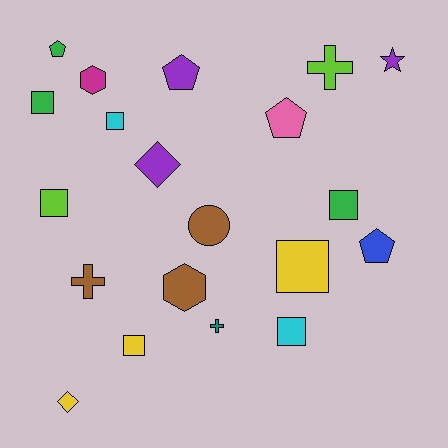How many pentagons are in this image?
There are 4 pentagons.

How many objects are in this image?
There are 20 objects.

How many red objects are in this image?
There are no red objects.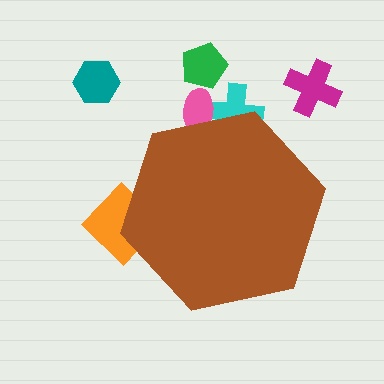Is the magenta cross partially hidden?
No, the magenta cross is fully visible.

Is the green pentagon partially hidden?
No, the green pentagon is fully visible.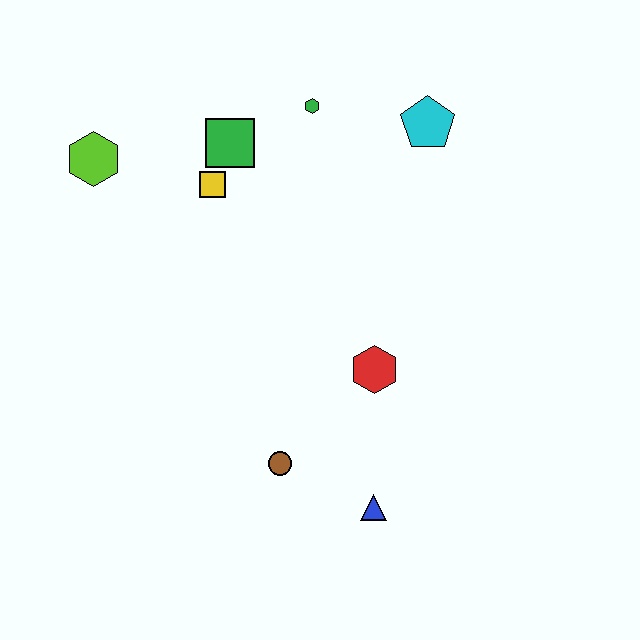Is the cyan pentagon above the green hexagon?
No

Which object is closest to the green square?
The yellow square is closest to the green square.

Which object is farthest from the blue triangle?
The lime hexagon is farthest from the blue triangle.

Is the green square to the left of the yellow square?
No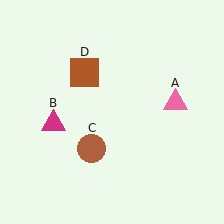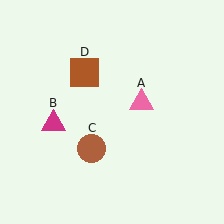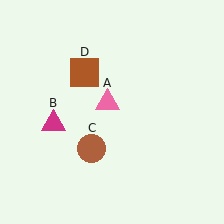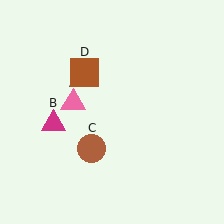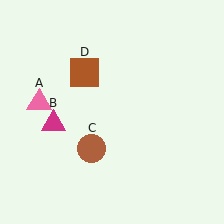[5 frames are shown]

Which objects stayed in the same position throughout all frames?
Magenta triangle (object B) and brown circle (object C) and brown square (object D) remained stationary.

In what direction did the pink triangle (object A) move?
The pink triangle (object A) moved left.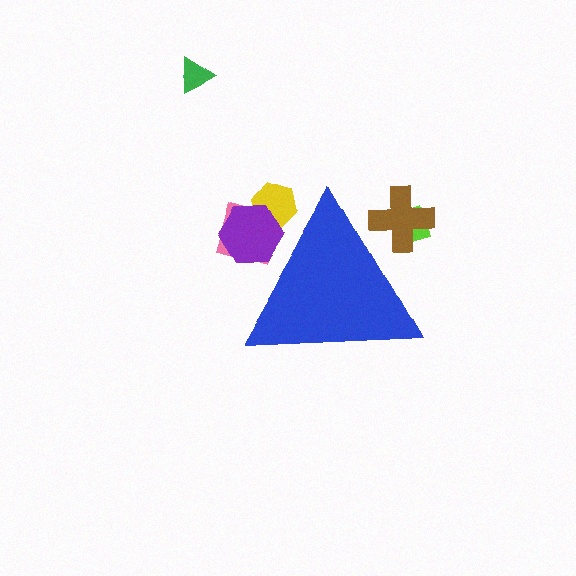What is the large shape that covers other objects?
A blue triangle.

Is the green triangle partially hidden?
No, the green triangle is fully visible.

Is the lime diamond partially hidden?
Yes, the lime diamond is partially hidden behind the blue triangle.